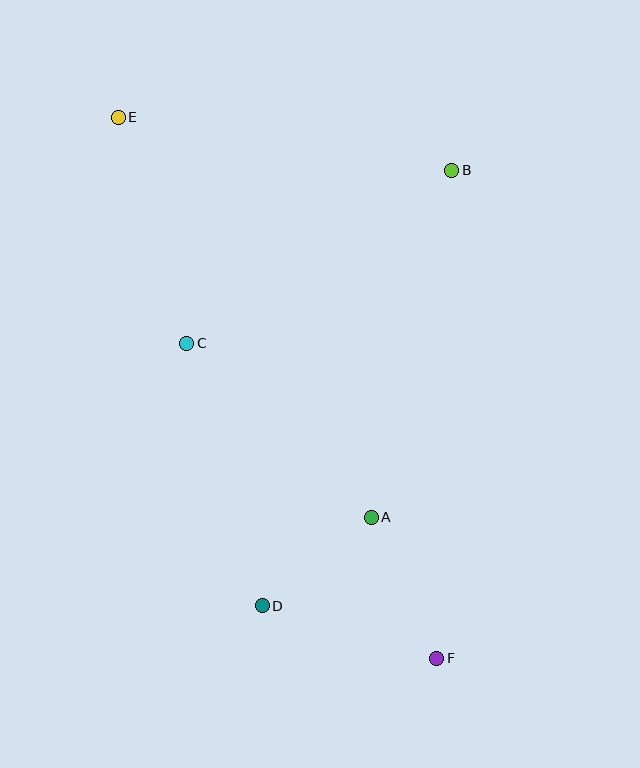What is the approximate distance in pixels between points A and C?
The distance between A and C is approximately 253 pixels.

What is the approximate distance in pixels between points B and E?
The distance between B and E is approximately 338 pixels.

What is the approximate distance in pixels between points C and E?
The distance between C and E is approximately 236 pixels.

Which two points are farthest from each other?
Points E and F are farthest from each other.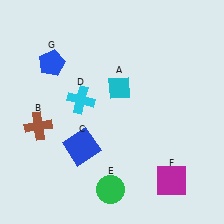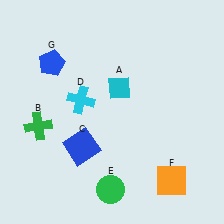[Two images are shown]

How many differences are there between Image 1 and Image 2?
There are 2 differences between the two images.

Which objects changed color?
B changed from brown to green. F changed from magenta to orange.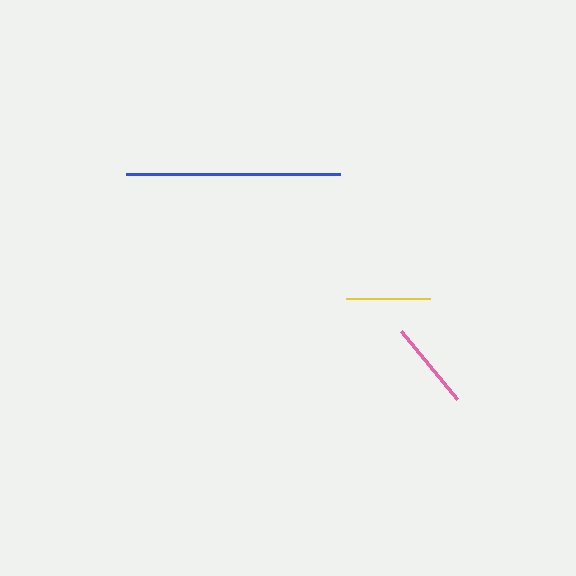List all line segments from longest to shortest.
From longest to shortest: blue, pink, yellow.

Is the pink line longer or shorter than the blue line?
The blue line is longer than the pink line.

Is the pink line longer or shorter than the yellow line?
The pink line is longer than the yellow line.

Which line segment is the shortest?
The yellow line is the shortest at approximately 84 pixels.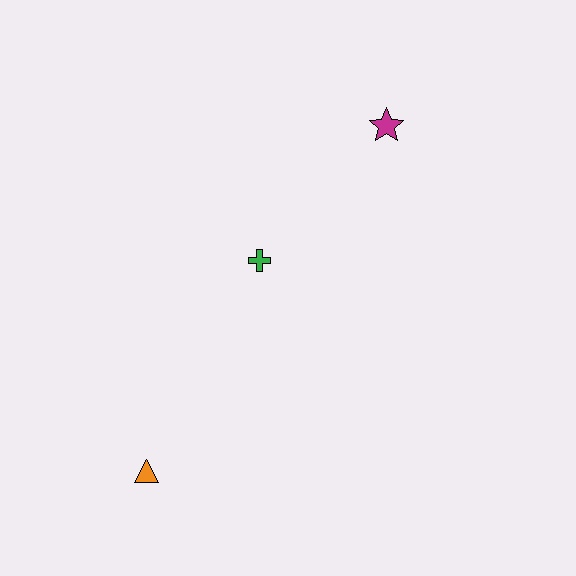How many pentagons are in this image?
There are no pentagons.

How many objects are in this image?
There are 3 objects.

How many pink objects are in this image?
There are no pink objects.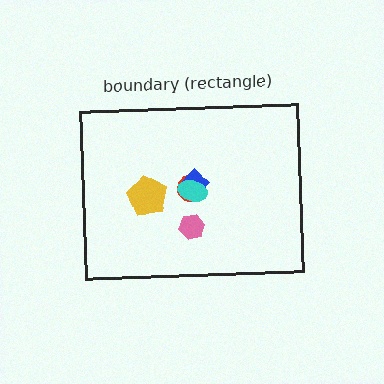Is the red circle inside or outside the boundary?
Inside.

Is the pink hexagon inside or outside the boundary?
Inside.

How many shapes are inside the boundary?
5 inside, 0 outside.